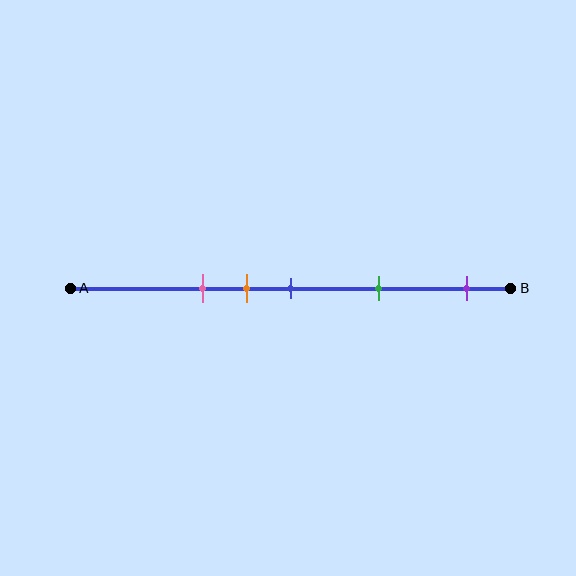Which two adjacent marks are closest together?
The orange and blue marks are the closest adjacent pair.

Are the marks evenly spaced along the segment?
No, the marks are not evenly spaced.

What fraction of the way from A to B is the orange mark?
The orange mark is approximately 40% (0.4) of the way from A to B.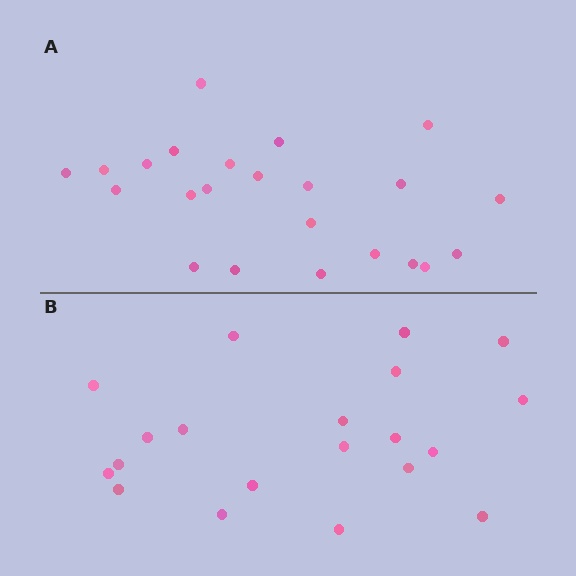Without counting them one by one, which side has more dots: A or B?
Region A (the top region) has more dots.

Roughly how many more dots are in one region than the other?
Region A has just a few more — roughly 2 or 3 more dots than region B.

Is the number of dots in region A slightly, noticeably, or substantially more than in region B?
Region A has only slightly more — the two regions are fairly close. The ratio is roughly 1.1 to 1.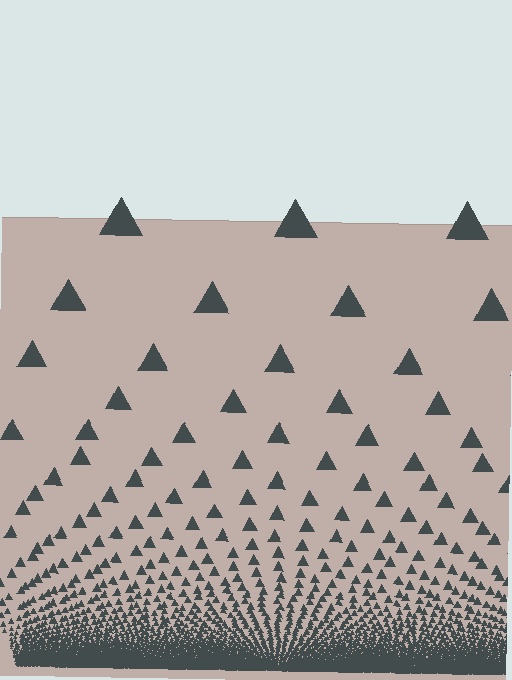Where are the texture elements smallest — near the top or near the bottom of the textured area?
Near the bottom.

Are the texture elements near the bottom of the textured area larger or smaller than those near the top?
Smaller. The gradient is inverted — elements near the bottom are smaller and denser.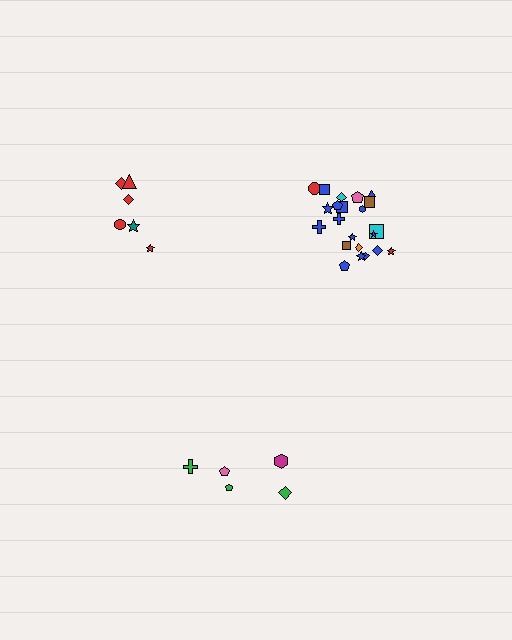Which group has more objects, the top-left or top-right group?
The top-right group.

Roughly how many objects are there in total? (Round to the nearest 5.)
Roughly 35 objects in total.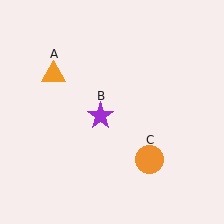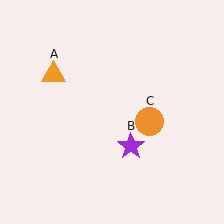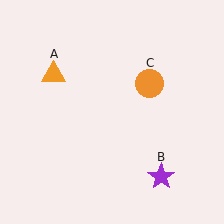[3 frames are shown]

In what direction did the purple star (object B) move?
The purple star (object B) moved down and to the right.